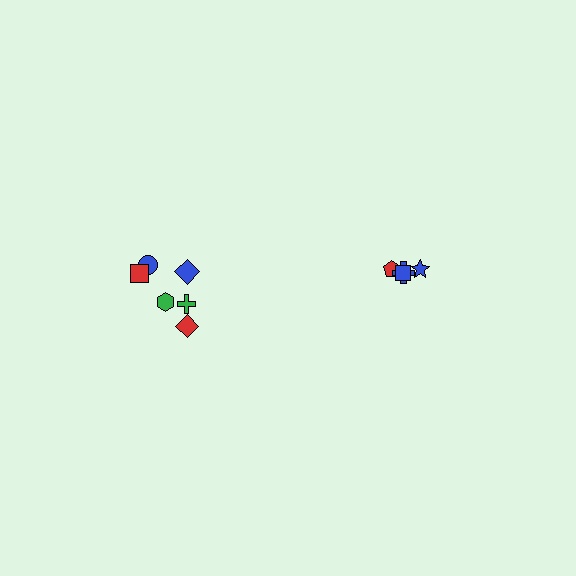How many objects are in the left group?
There are 6 objects.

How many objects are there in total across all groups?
There are 10 objects.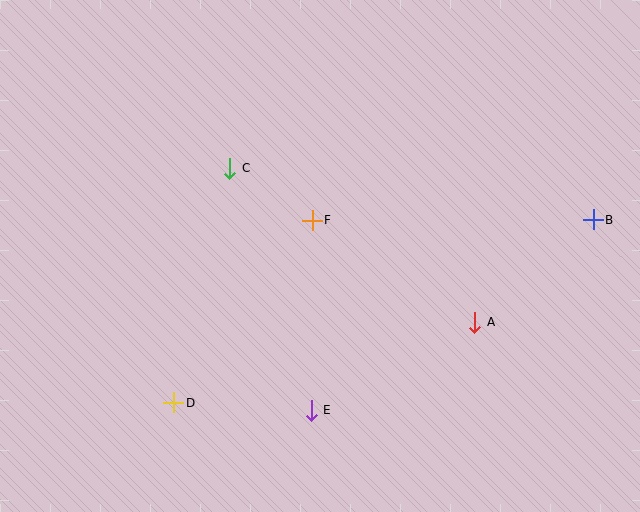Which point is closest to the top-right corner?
Point B is closest to the top-right corner.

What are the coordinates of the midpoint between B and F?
The midpoint between B and F is at (453, 220).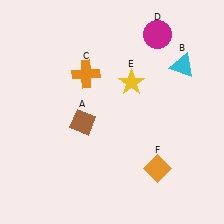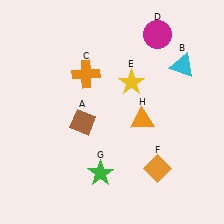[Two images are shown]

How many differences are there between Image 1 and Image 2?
There are 2 differences between the two images.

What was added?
A green star (G), an orange triangle (H) were added in Image 2.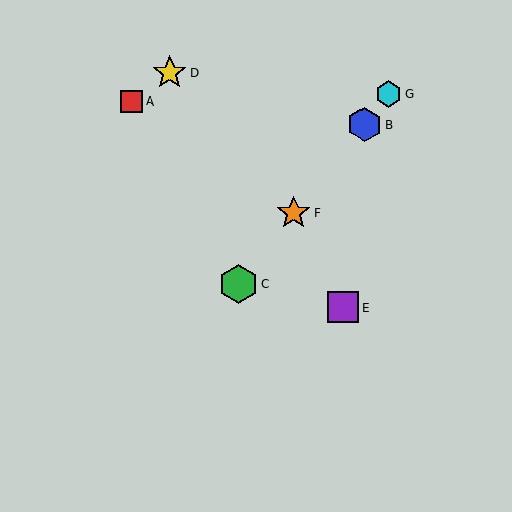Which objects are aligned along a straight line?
Objects B, C, F, G are aligned along a straight line.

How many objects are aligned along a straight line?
4 objects (B, C, F, G) are aligned along a straight line.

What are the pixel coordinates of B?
Object B is at (364, 124).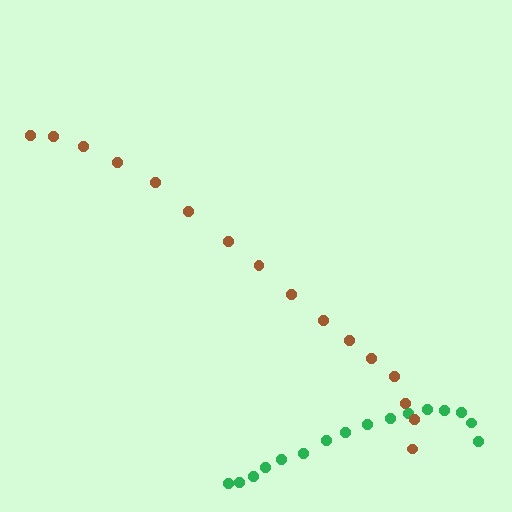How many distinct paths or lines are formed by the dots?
There are 2 distinct paths.